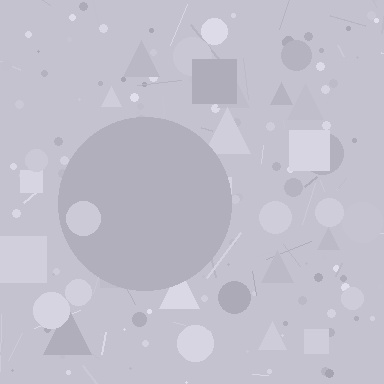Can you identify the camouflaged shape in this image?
The camouflaged shape is a circle.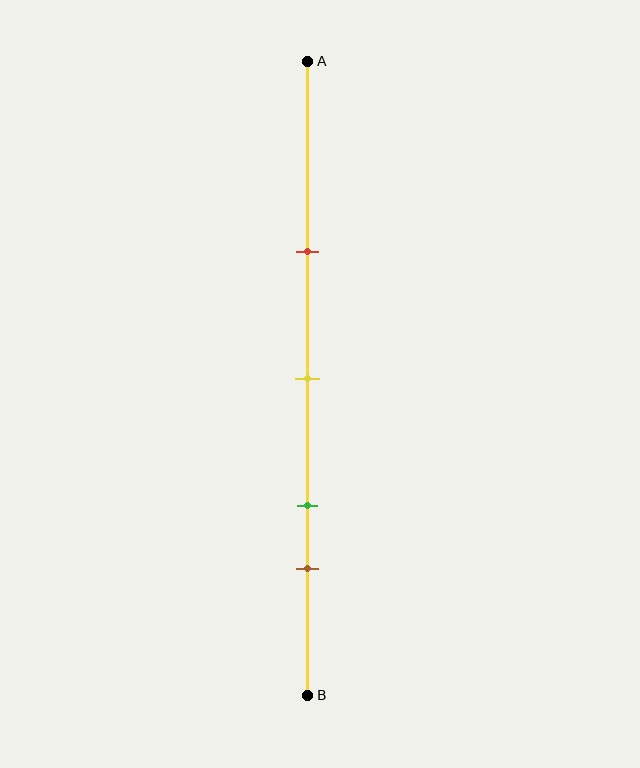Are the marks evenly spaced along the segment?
No, the marks are not evenly spaced.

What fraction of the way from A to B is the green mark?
The green mark is approximately 70% (0.7) of the way from A to B.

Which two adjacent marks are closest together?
The green and brown marks are the closest adjacent pair.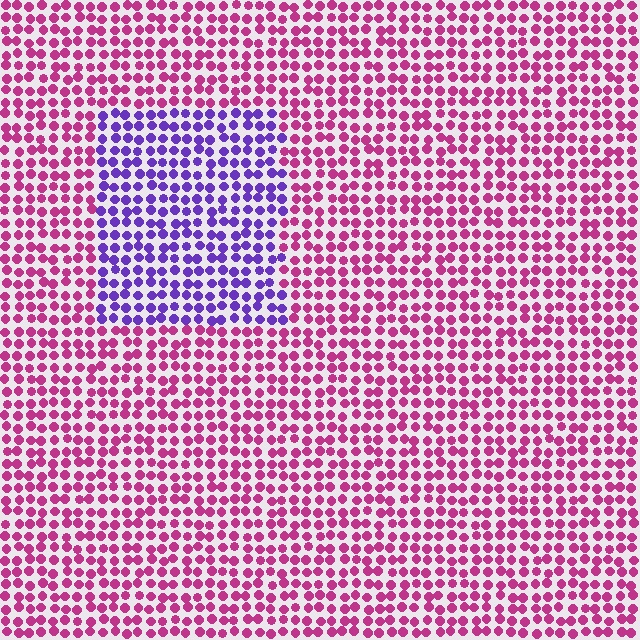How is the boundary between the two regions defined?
The boundary is defined purely by a slight shift in hue (about 59 degrees). Spacing, size, and orientation are identical on both sides.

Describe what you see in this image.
The image is filled with small magenta elements in a uniform arrangement. A rectangle-shaped region is visible where the elements are tinted to a slightly different hue, forming a subtle color boundary.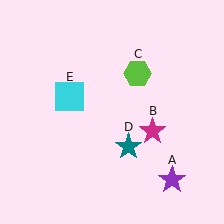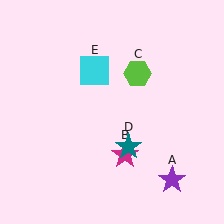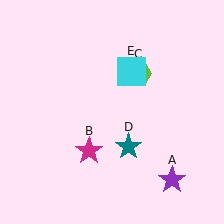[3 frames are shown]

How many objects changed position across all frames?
2 objects changed position: magenta star (object B), cyan square (object E).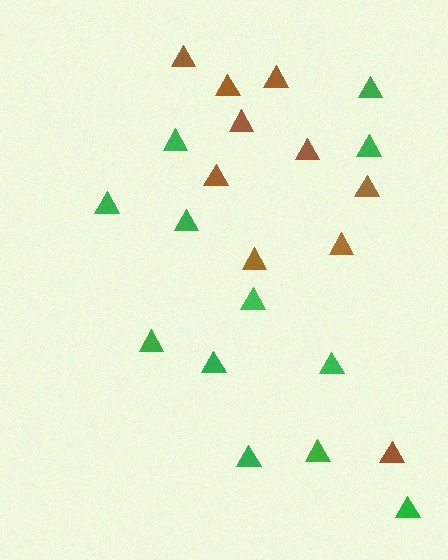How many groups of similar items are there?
There are 2 groups: one group of green triangles (12) and one group of brown triangles (10).